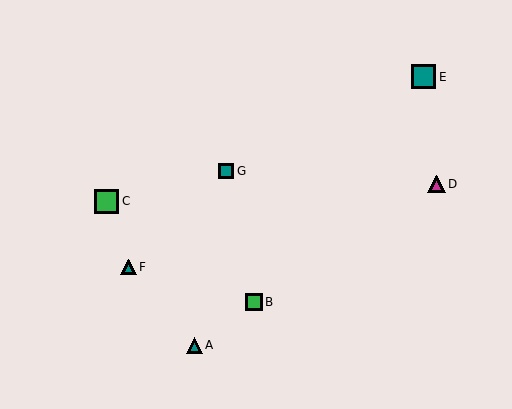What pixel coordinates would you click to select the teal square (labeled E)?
Click at (424, 77) to select the teal square E.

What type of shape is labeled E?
Shape E is a teal square.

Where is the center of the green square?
The center of the green square is at (254, 302).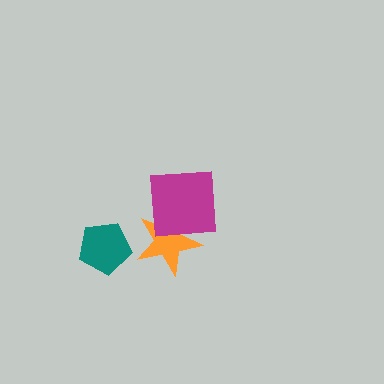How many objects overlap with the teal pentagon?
0 objects overlap with the teal pentagon.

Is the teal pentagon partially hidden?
No, no other shape covers it.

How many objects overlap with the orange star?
1 object overlaps with the orange star.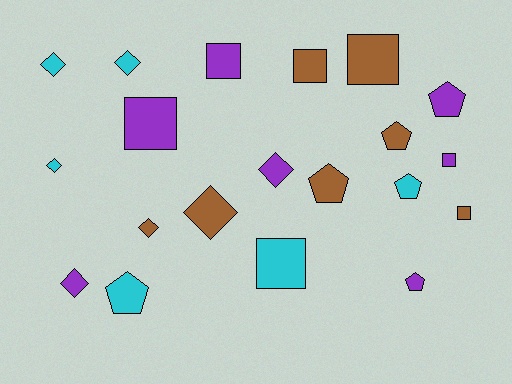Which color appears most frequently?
Brown, with 7 objects.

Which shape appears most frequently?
Diamond, with 7 objects.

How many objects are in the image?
There are 20 objects.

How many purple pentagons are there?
There are 2 purple pentagons.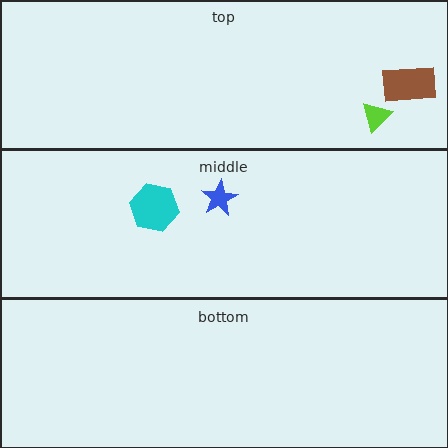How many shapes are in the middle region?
2.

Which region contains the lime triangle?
The top region.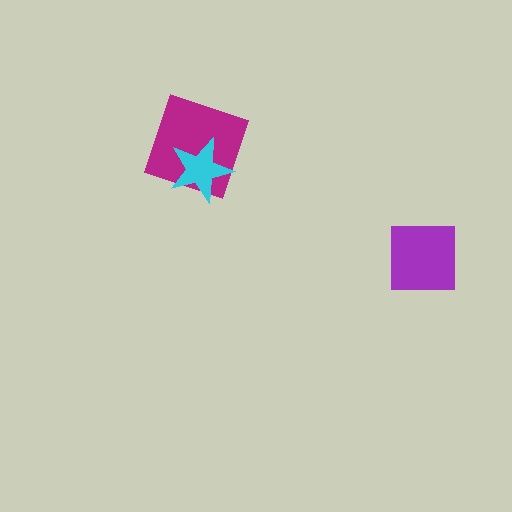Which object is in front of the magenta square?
The cyan star is in front of the magenta square.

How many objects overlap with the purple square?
0 objects overlap with the purple square.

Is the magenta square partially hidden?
Yes, it is partially covered by another shape.